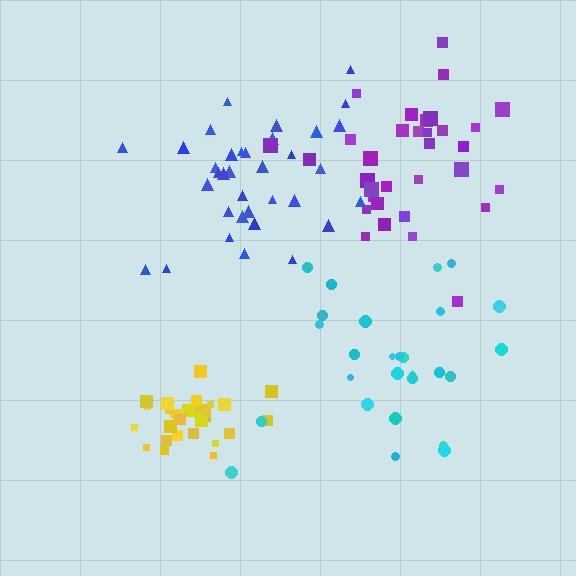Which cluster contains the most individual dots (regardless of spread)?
Blue (35).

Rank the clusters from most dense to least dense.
yellow, blue, purple, cyan.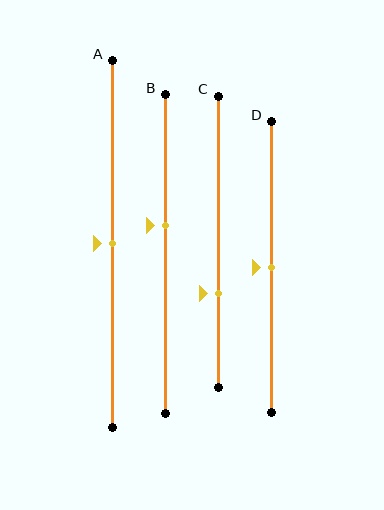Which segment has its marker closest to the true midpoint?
Segment A has its marker closest to the true midpoint.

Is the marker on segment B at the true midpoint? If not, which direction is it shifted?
No, the marker on segment B is shifted upward by about 9% of the segment length.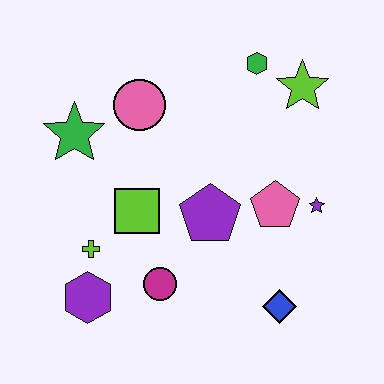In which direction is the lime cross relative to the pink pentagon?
The lime cross is to the left of the pink pentagon.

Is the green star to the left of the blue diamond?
Yes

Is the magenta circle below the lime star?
Yes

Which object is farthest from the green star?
The blue diamond is farthest from the green star.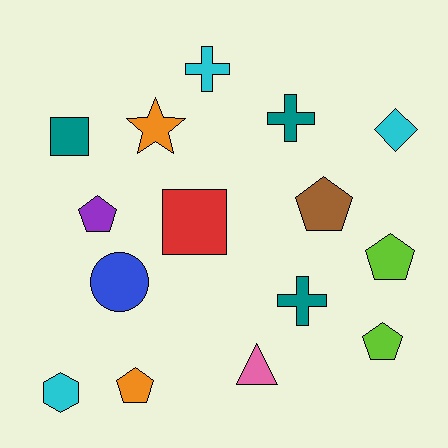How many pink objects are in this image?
There is 1 pink object.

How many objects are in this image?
There are 15 objects.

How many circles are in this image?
There is 1 circle.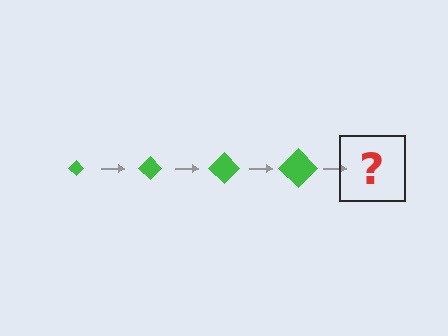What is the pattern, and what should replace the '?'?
The pattern is that the diamond gets progressively larger each step. The '?' should be a green diamond, larger than the previous one.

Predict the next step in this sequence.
The next step is a green diamond, larger than the previous one.